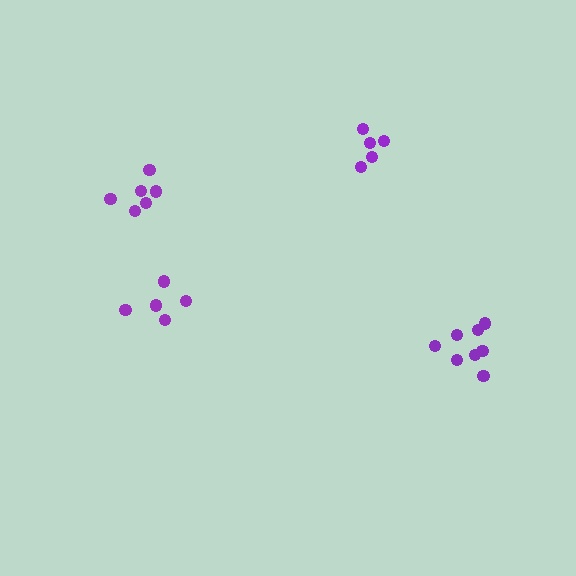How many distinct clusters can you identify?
There are 4 distinct clusters.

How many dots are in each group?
Group 1: 5 dots, Group 2: 6 dots, Group 3: 5 dots, Group 4: 8 dots (24 total).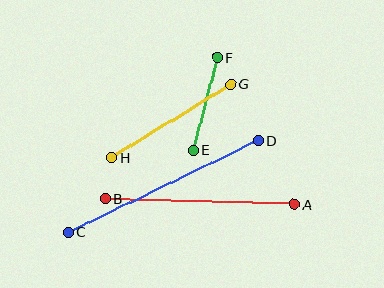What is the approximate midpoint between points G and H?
The midpoint is at approximately (171, 121) pixels.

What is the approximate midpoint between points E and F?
The midpoint is at approximately (205, 104) pixels.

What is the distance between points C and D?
The distance is approximately 212 pixels.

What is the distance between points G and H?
The distance is approximately 140 pixels.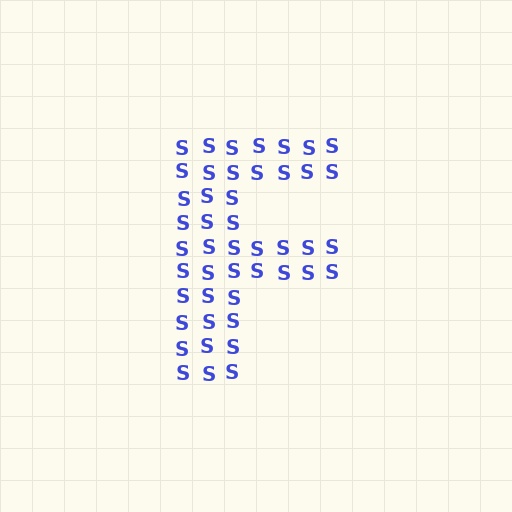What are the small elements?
The small elements are letter S's.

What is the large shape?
The large shape is the letter F.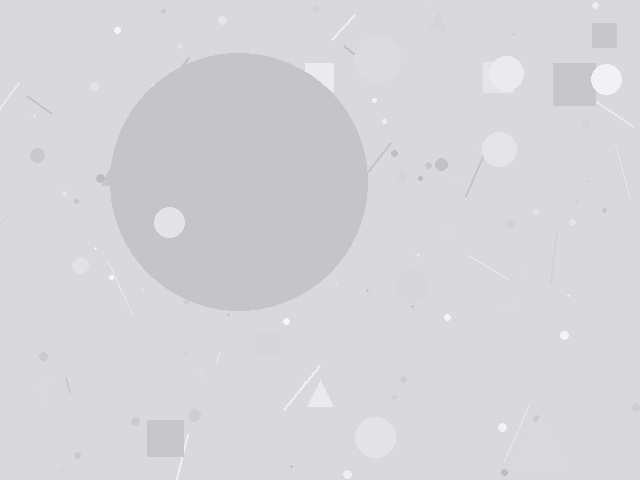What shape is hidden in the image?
A circle is hidden in the image.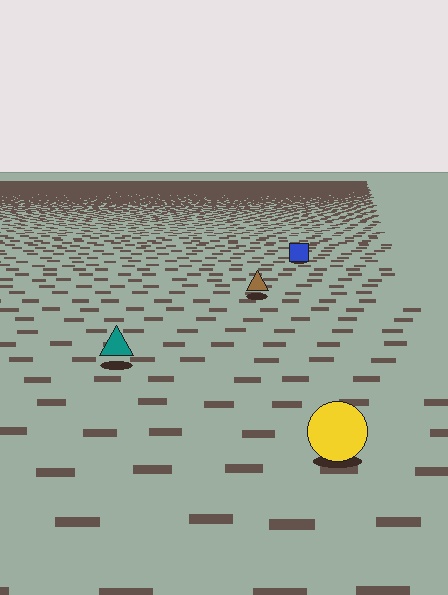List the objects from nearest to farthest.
From nearest to farthest: the yellow circle, the teal triangle, the brown triangle, the blue square.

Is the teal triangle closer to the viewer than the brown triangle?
Yes. The teal triangle is closer — you can tell from the texture gradient: the ground texture is coarser near it.